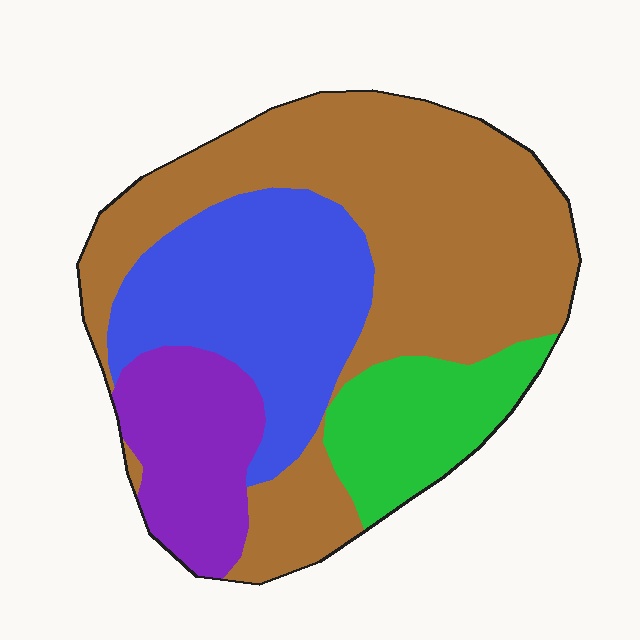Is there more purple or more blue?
Blue.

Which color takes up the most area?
Brown, at roughly 50%.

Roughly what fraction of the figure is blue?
Blue takes up about one quarter (1/4) of the figure.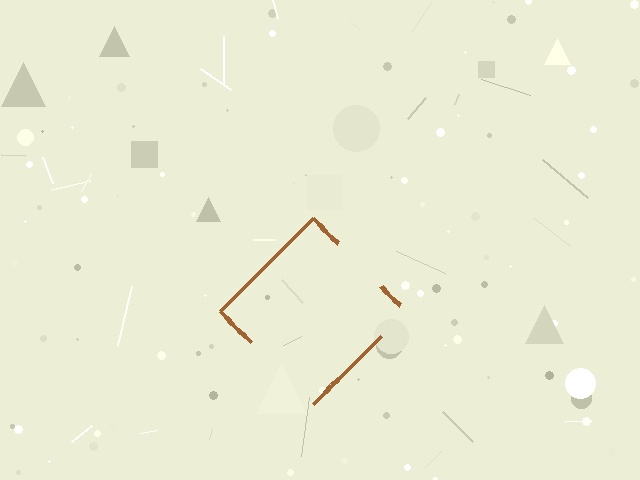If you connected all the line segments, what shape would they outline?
They would outline a diamond.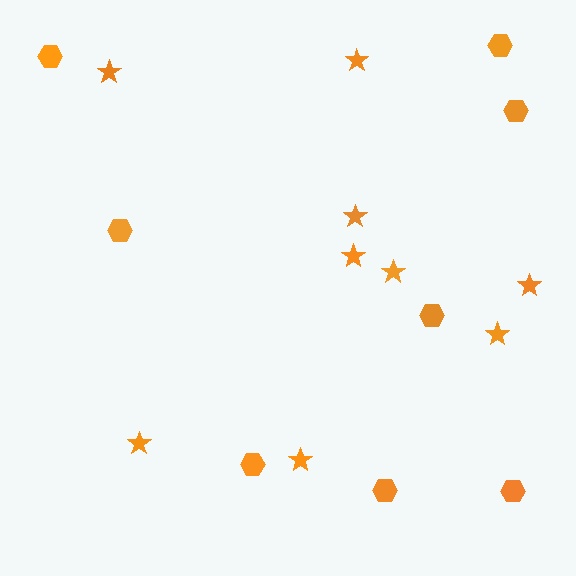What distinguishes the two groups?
There are 2 groups: one group of hexagons (8) and one group of stars (9).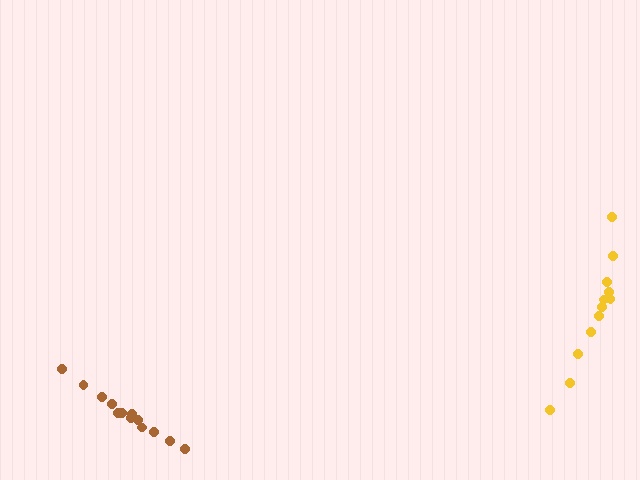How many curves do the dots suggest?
There are 2 distinct paths.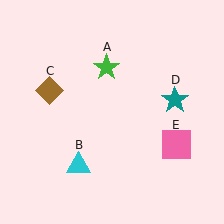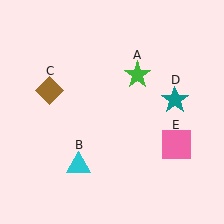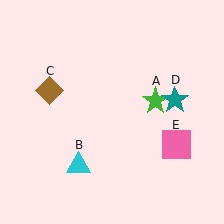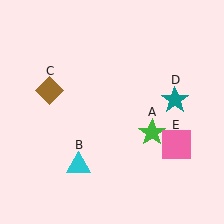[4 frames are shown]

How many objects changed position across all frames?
1 object changed position: green star (object A).